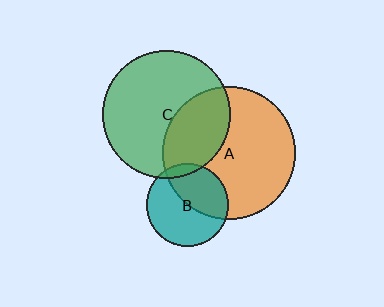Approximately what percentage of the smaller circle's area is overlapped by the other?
Approximately 45%.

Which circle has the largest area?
Circle A (orange).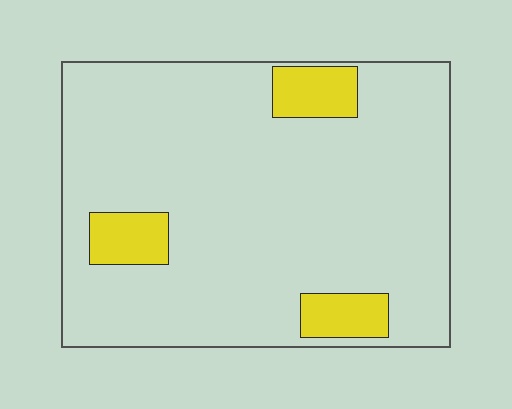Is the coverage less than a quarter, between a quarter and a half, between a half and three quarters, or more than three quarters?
Less than a quarter.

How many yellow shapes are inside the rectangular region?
3.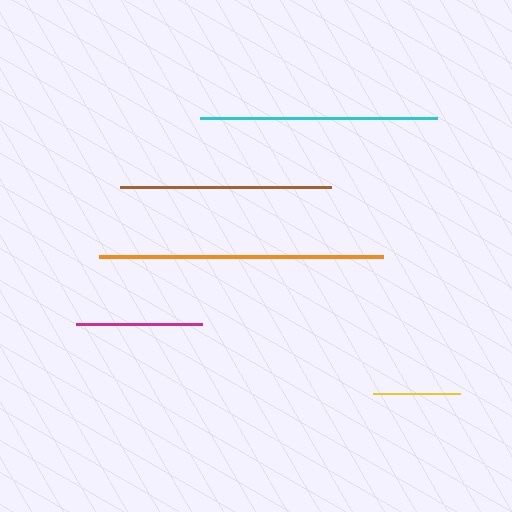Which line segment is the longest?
The orange line is the longest at approximately 284 pixels.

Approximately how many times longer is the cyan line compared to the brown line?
The cyan line is approximately 1.1 times the length of the brown line.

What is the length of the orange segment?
The orange segment is approximately 284 pixels long.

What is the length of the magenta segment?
The magenta segment is approximately 126 pixels long.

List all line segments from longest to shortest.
From longest to shortest: orange, cyan, brown, magenta, yellow.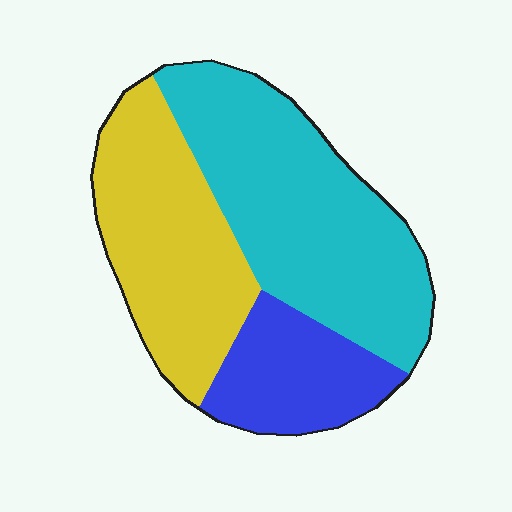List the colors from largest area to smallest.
From largest to smallest: cyan, yellow, blue.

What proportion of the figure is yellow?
Yellow covers about 35% of the figure.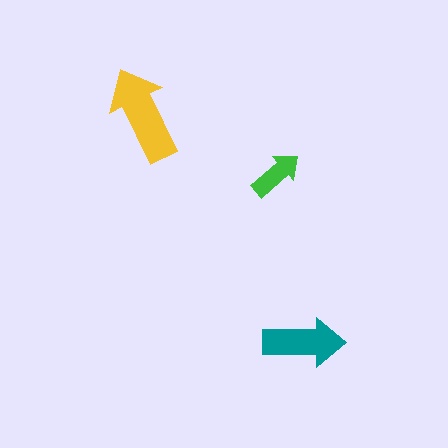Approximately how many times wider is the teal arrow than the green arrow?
About 1.5 times wider.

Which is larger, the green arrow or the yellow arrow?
The yellow one.